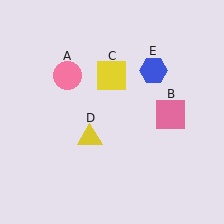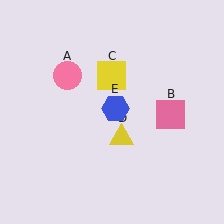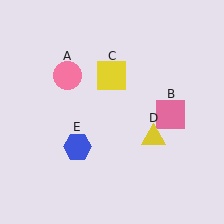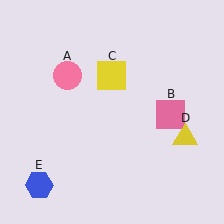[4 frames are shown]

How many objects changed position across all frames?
2 objects changed position: yellow triangle (object D), blue hexagon (object E).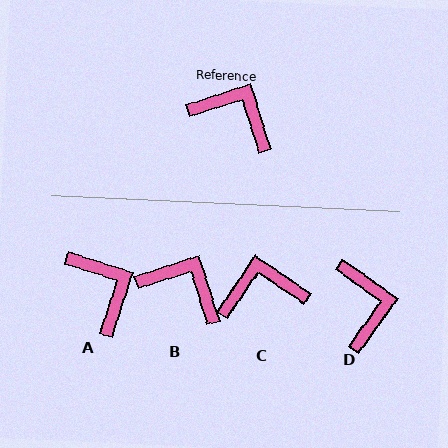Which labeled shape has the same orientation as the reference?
B.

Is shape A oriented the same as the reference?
No, it is off by about 35 degrees.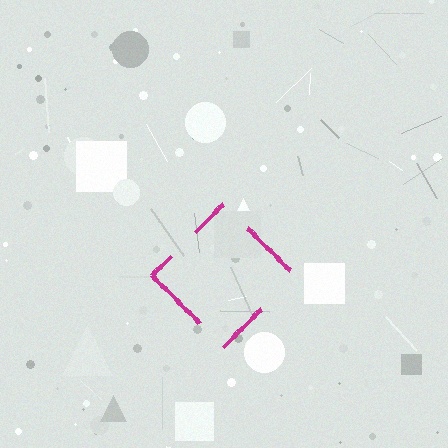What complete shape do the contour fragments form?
The contour fragments form a diamond.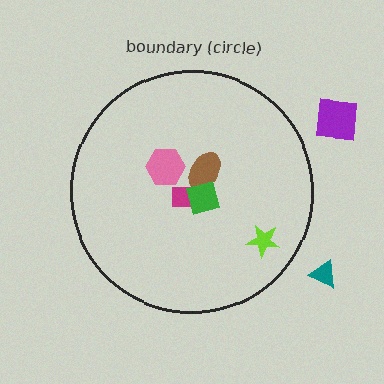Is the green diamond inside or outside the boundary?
Inside.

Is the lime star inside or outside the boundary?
Inside.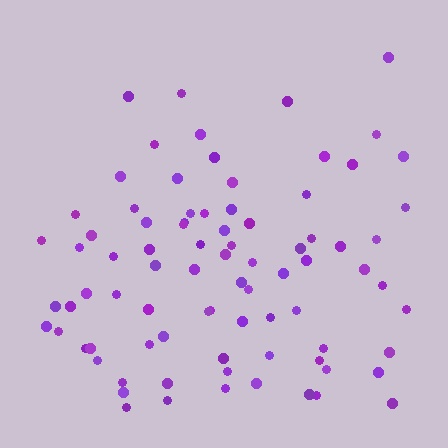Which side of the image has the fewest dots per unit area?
The top.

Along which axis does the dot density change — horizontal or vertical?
Vertical.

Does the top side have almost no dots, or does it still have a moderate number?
Still a moderate number, just noticeably fewer than the bottom.